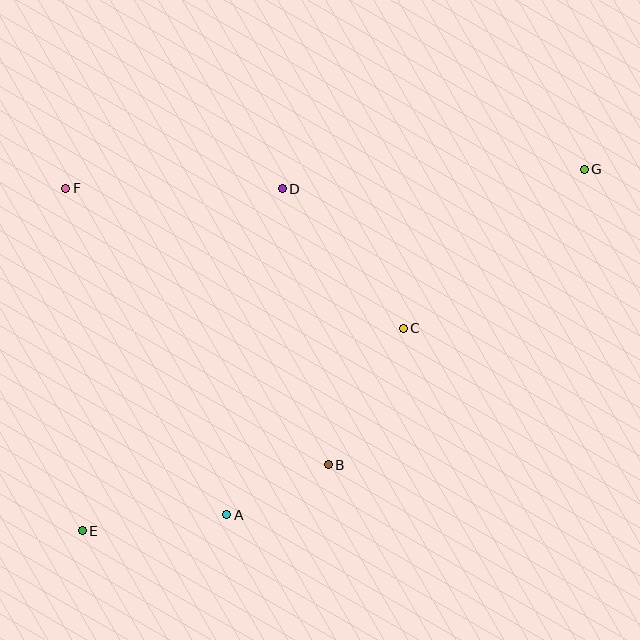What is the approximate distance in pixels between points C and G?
The distance between C and G is approximately 241 pixels.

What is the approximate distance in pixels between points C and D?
The distance between C and D is approximately 184 pixels.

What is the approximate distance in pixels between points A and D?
The distance between A and D is approximately 331 pixels.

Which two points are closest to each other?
Points A and B are closest to each other.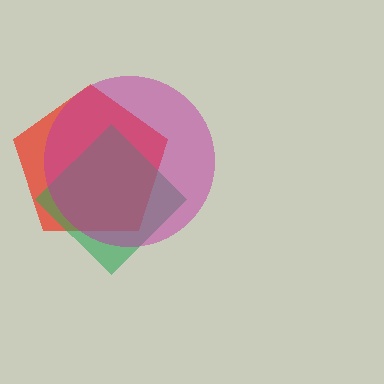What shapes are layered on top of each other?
The layered shapes are: a red pentagon, a green diamond, a magenta circle.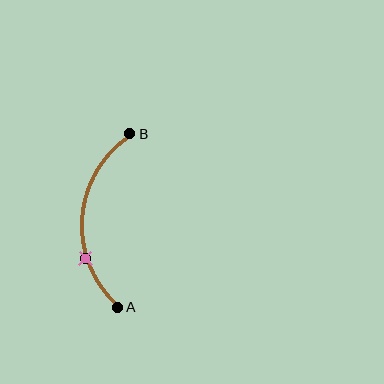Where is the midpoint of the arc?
The arc midpoint is the point on the curve farthest from the straight line joining A and B. It sits to the left of that line.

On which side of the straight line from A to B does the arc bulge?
The arc bulges to the left of the straight line connecting A and B.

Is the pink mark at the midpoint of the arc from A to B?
No. The pink mark lies on the arc but is closer to endpoint A. The arc midpoint would be at the point on the curve equidistant along the arc from both A and B.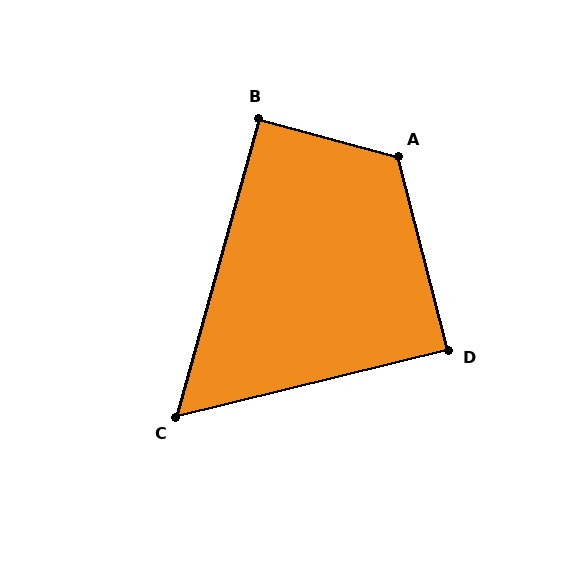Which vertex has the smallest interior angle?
C, at approximately 61 degrees.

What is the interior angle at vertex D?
Approximately 90 degrees (approximately right).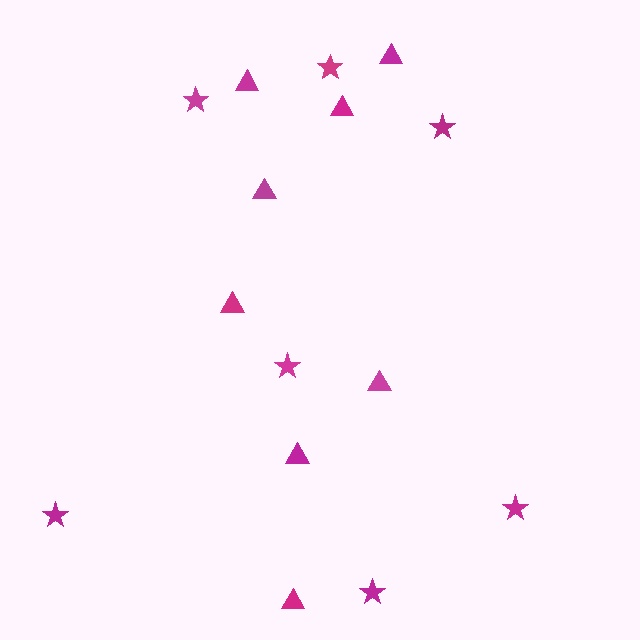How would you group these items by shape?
There are 2 groups: one group of triangles (8) and one group of stars (7).